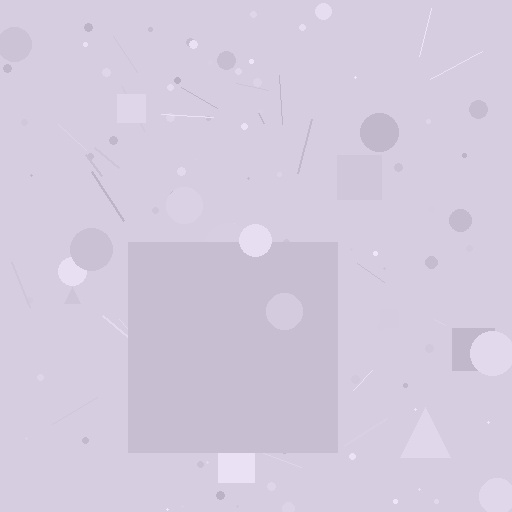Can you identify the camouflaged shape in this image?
The camouflaged shape is a square.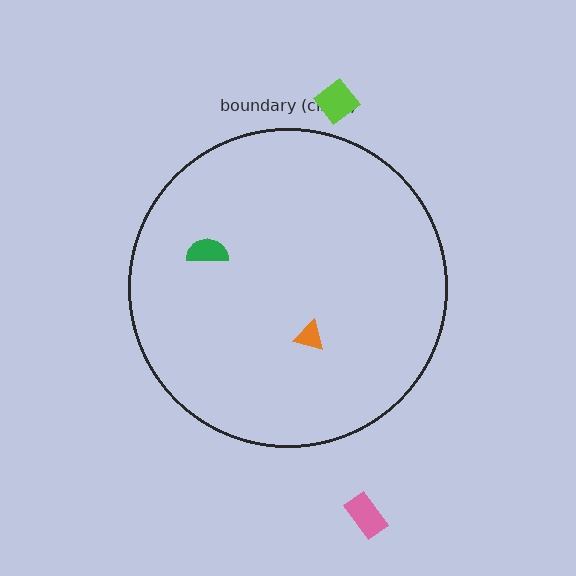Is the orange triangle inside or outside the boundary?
Inside.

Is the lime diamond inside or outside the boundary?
Outside.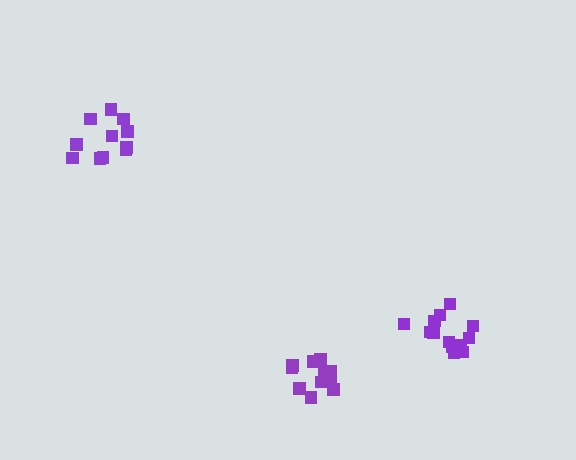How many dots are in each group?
Group 1: 14 dots, Group 2: 11 dots, Group 3: 11 dots (36 total).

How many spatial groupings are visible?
There are 3 spatial groupings.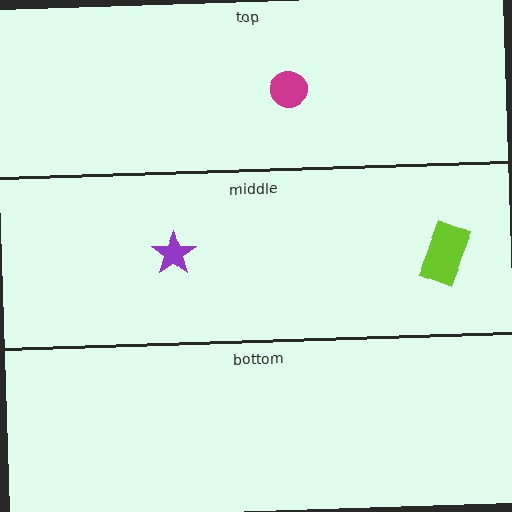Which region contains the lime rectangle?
The middle region.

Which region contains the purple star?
The middle region.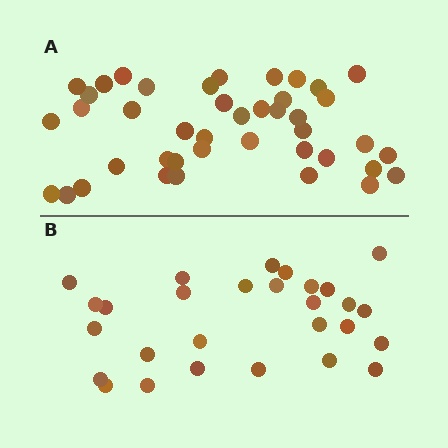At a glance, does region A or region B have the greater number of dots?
Region A (the top region) has more dots.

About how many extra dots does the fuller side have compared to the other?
Region A has approximately 15 more dots than region B.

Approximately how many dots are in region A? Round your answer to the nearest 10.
About 40 dots. (The exact count is 42, which rounds to 40.)